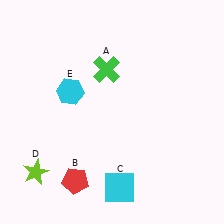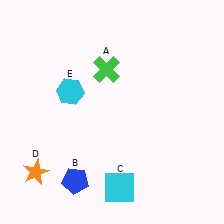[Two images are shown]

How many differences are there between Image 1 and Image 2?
There are 2 differences between the two images.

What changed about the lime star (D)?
In Image 1, D is lime. In Image 2, it changed to orange.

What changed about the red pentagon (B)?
In Image 1, B is red. In Image 2, it changed to blue.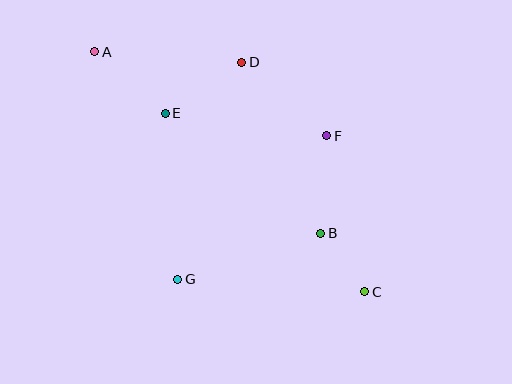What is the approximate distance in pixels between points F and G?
The distance between F and G is approximately 207 pixels.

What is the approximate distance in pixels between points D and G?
The distance between D and G is approximately 227 pixels.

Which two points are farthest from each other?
Points A and C are farthest from each other.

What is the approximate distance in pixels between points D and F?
The distance between D and F is approximately 112 pixels.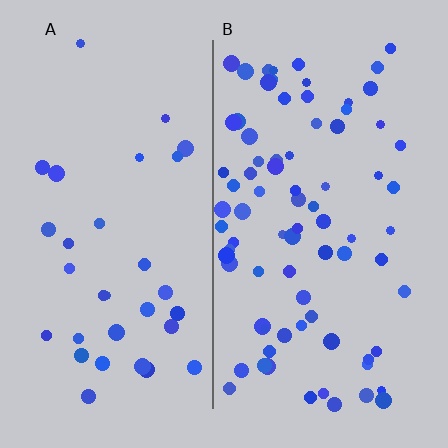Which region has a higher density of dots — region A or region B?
B (the right).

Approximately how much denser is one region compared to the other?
Approximately 2.5× — region B over region A.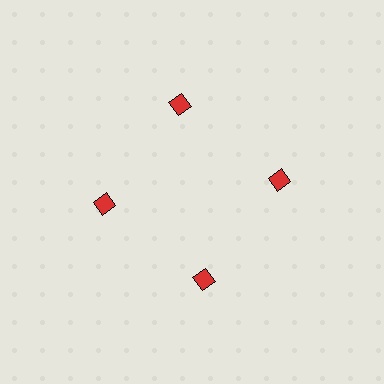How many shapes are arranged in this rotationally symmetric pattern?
There are 4 shapes, arranged in 4 groups of 1.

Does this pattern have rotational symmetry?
Yes, this pattern has 4-fold rotational symmetry. It looks the same after rotating 90 degrees around the center.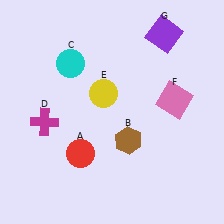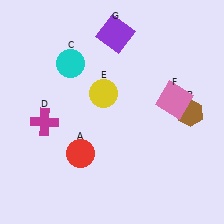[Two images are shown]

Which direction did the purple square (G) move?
The purple square (G) moved left.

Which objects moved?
The objects that moved are: the brown hexagon (B), the purple square (G).